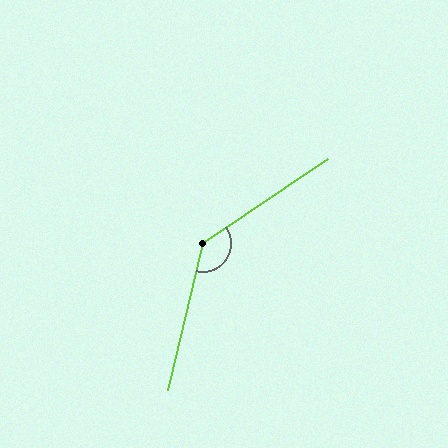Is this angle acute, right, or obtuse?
It is obtuse.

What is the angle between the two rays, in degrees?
Approximately 138 degrees.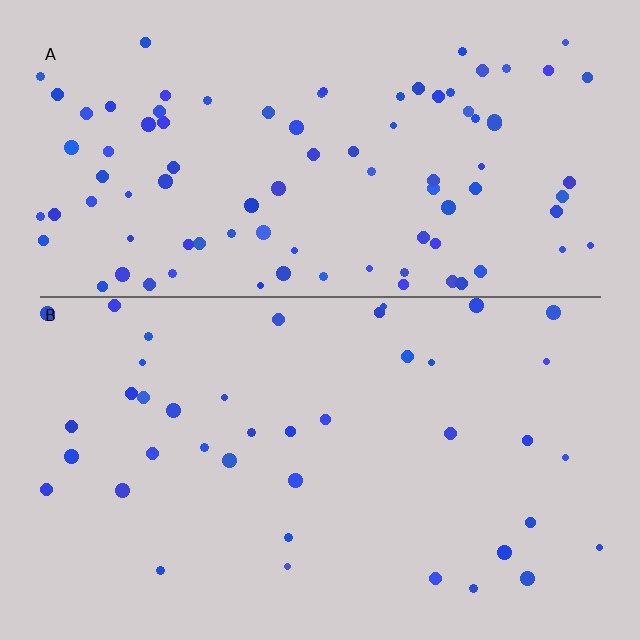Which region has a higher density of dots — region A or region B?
A (the top).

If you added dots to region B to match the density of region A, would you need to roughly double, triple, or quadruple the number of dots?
Approximately double.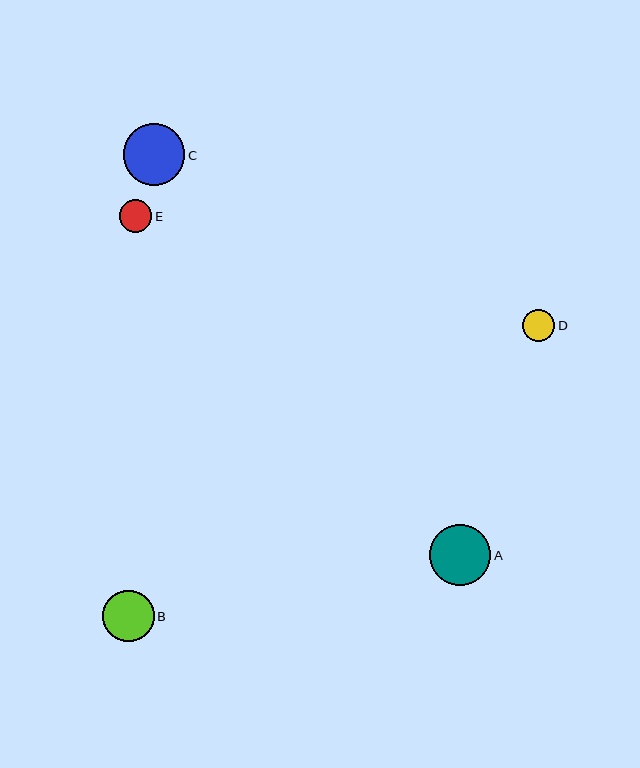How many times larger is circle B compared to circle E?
Circle B is approximately 1.6 times the size of circle E.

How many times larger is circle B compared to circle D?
Circle B is approximately 1.6 times the size of circle D.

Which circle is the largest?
Circle C is the largest with a size of approximately 62 pixels.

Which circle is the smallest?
Circle D is the smallest with a size of approximately 32 pixels.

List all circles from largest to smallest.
From largest to smallest: C, A, B, E, D.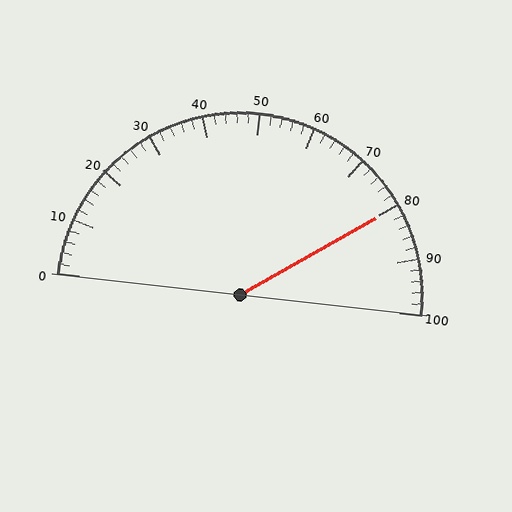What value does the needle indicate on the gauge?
The needle indicates approximately 80.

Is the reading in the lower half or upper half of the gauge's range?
The reading is in the upper half of the range (0 to 100).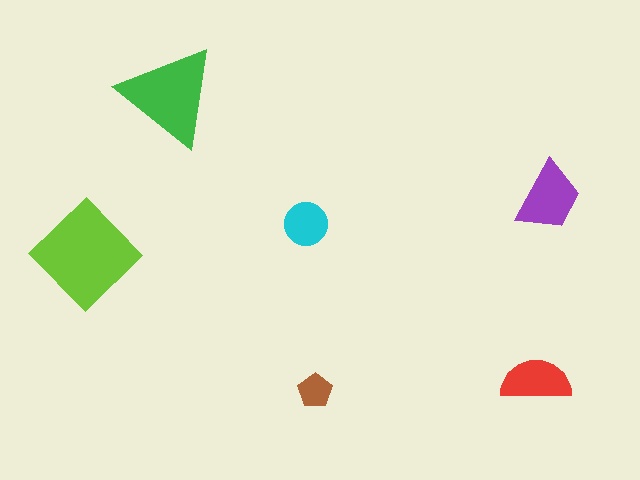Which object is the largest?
The lime diamond.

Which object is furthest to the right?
The purple trapezoid is rightmost.